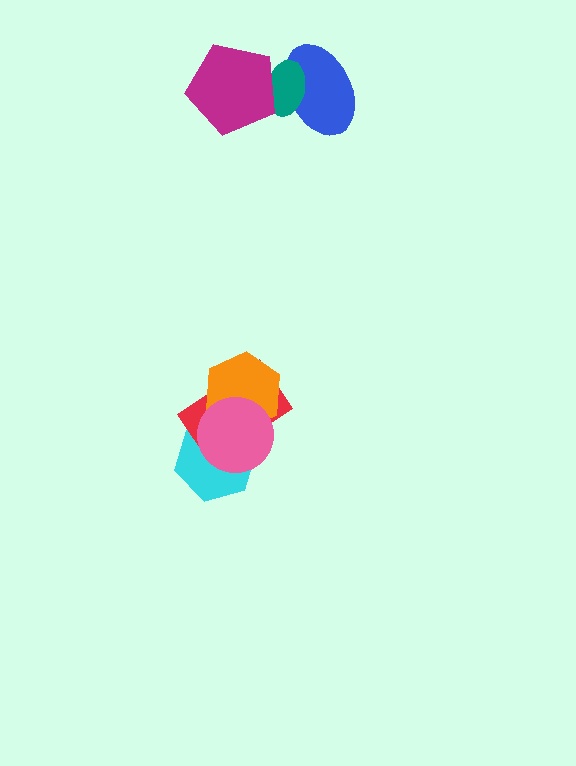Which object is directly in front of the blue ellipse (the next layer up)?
The teal ellipse is directly in front of the blue ellipse.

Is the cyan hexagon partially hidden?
Yes, it is partially covered by another shape.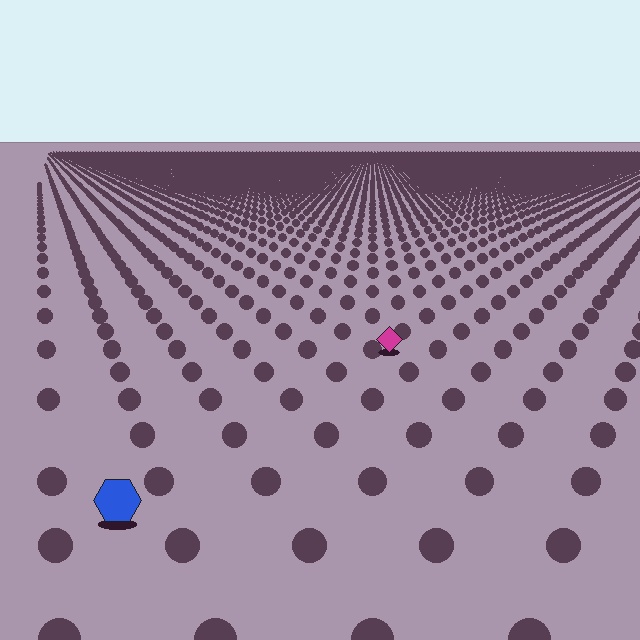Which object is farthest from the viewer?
The magenta diamond is farthest from the viewer. It appears smaller and the ground texture around it is denser.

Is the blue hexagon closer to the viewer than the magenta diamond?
Yes. The blue hexagon is closer — you can tell from the texture gradient: the ground texture is coarser near it.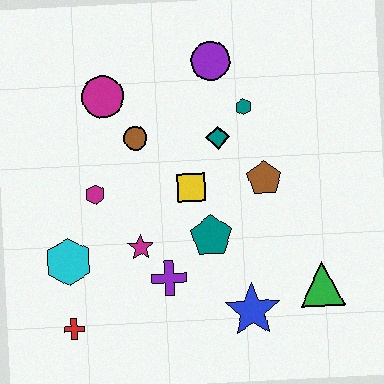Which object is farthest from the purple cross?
The purple circle is farthest from the purple cross.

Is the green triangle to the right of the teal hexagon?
Yes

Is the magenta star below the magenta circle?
Yes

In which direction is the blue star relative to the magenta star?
The blue star is to the right of the magenta star.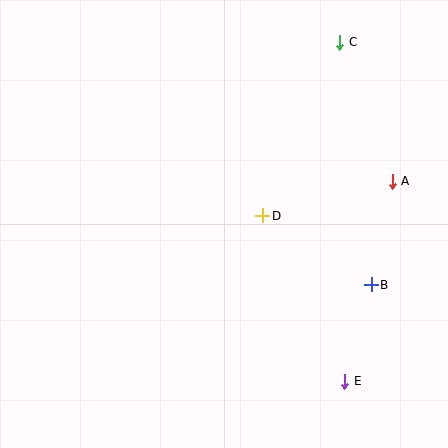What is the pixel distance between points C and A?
The distance between C and A is 149 pixels.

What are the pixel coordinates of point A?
Point A is at (392, 181).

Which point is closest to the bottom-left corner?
Point D is closest to the bottom-left corner.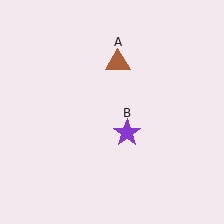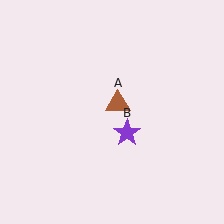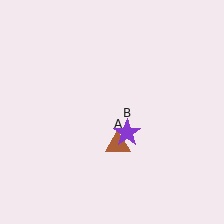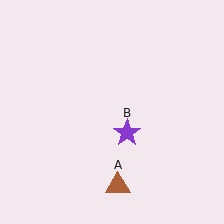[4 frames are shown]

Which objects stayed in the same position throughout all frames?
Purple star (object B) remained stationary.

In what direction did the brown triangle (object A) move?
The brown triangle (object A) moved down.